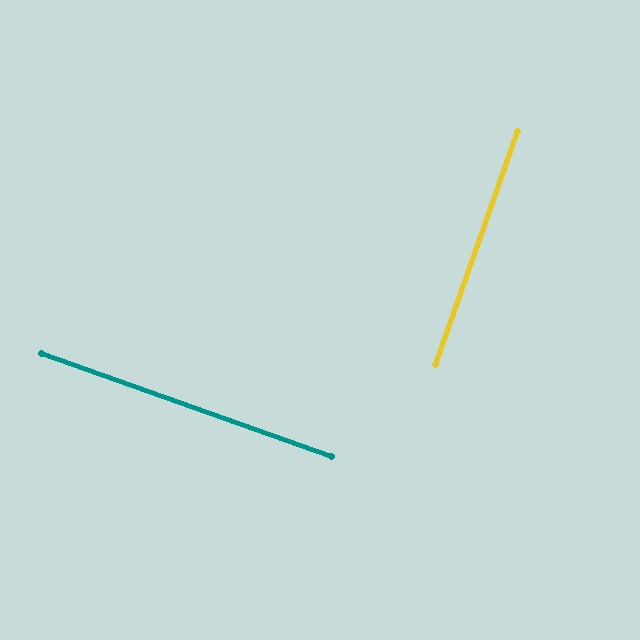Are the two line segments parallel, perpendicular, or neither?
Perpendicular — they meet at approximately 90°.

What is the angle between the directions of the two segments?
Approximately 90 degrees.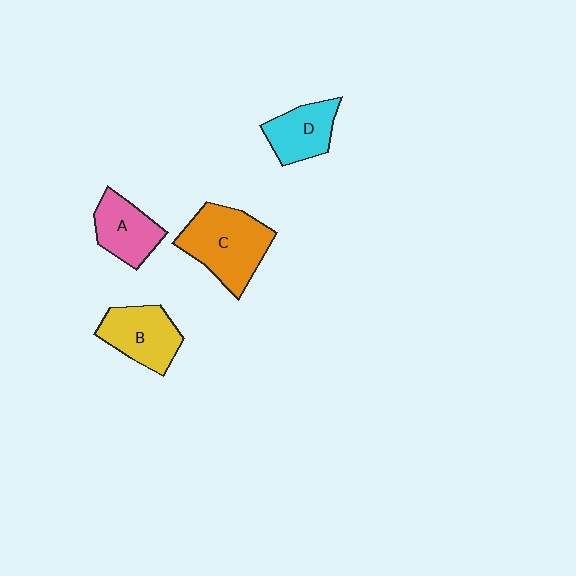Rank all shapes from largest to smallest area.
From largest to smallest: C (orange), B (yellow), A (pink), D (cyan).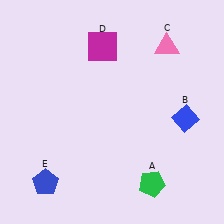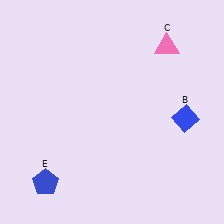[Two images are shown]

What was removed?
The green pentagon (A), the magenta square (D) were removed in Image 2.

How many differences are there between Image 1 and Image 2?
There are 2 differences between the two images.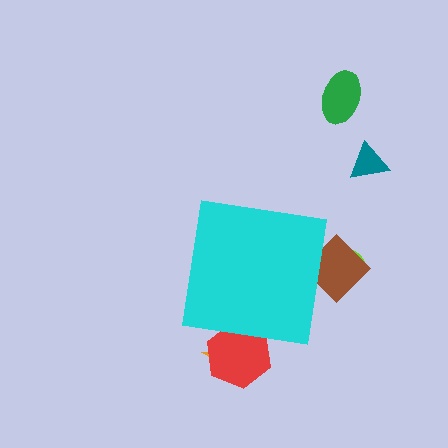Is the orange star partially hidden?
Yes, the orange star is partially hidden behind the cyan square.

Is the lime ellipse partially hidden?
Yes, the lime ellipse is partially hidden behind the cyan square.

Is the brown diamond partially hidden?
Yes, the brown diamond is partially hidden behind the cyan square.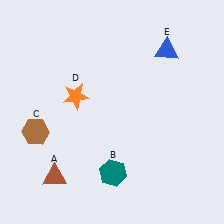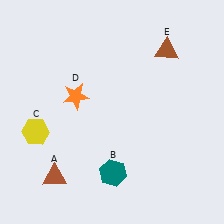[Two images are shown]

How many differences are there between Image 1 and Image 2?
There are 2 differences between the two images.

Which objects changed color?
C changed from brown to yellow. E changed from blue to brown.